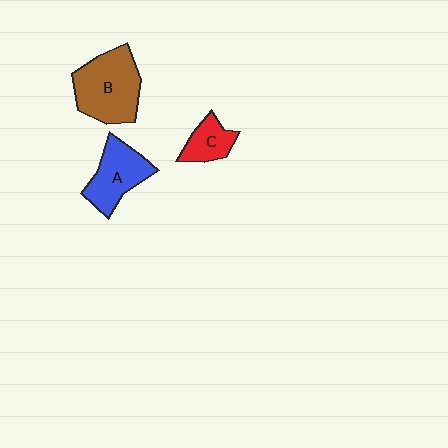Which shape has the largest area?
Shape B (brown).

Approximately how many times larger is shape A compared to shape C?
Approximately 1.7 times.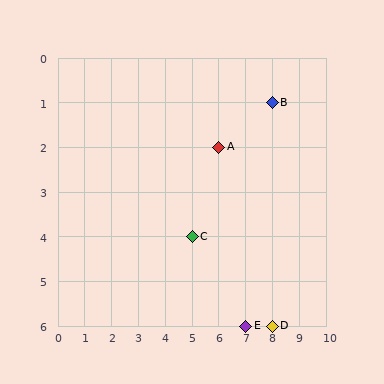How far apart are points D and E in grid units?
Points D and E are 1 column apart.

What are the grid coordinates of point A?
Point A is at grid coordinates (6, 2).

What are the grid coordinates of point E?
Point E is at grid coordinates (7, 6).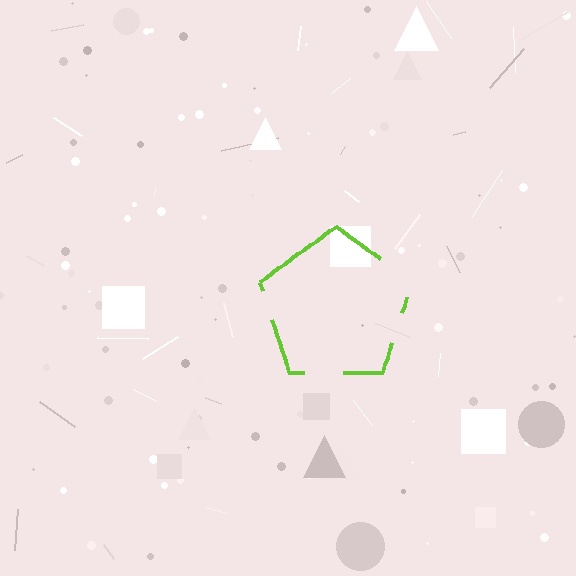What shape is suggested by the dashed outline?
The dashed outline suggests a pentagon.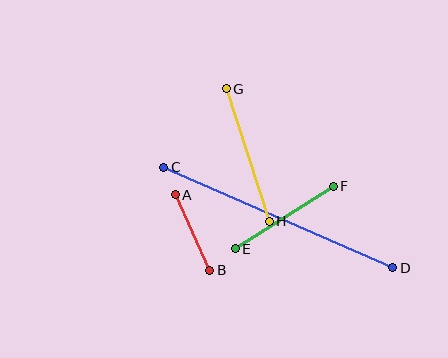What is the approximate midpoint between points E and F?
The midpoint is at approximately (284, 218) pixels.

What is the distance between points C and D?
The distance is approximately 250 pixels.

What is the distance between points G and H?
The distance is approximately 139 pixels.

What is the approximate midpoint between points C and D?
The midpoint is at approximately (278, 217) pixels.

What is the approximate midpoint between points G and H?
The midpoint is at approximately (248, 155) pixels.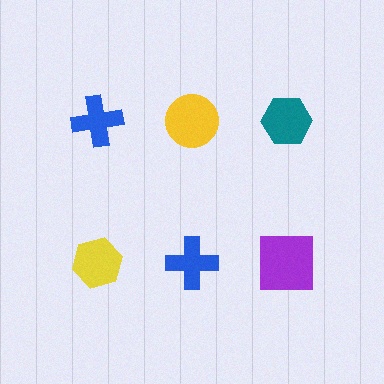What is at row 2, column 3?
A purple square.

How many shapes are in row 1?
3 shapes.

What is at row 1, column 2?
A yellow circle.